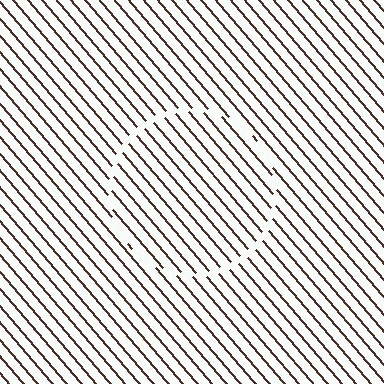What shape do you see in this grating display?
An illusory circle. The interior of the shape contains the same grating, shifted by half a period — the contour is defined by the phase discontinuity where line-ends from the inner and outer gratings abut.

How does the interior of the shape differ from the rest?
The interior of the shape contains the same grating, shifted by half a period — the contour is defined by the phase discontinuity where line-ends from the inner and outer gratings abut.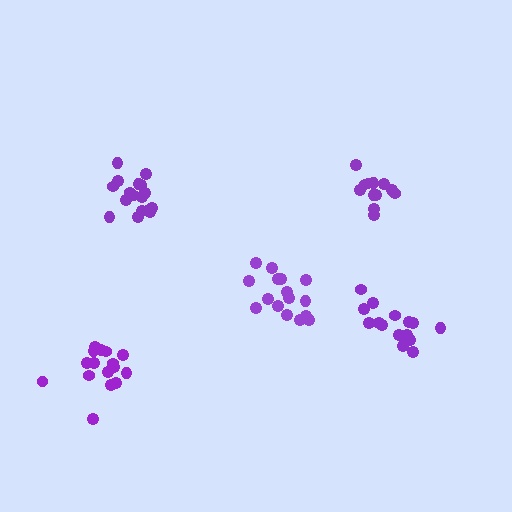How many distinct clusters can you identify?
There are 5 distinct clusters.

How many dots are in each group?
Group 1: 17 dots, Group 2: 12 dots, Group 3: 16 dots, Group 4: 16 dots, Group 5: 15 dots (76 total).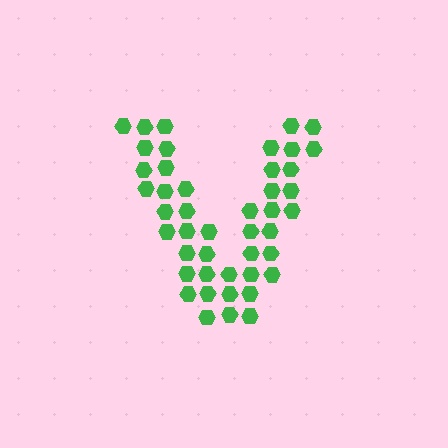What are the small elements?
The small elements are hexagons.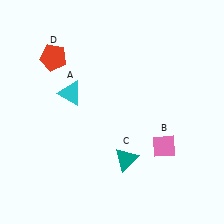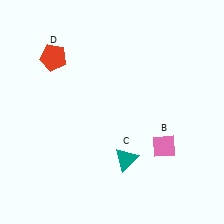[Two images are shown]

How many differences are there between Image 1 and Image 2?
There is 1 difference between the two images.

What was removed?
The cyan triangle (A) was removed in Image 2.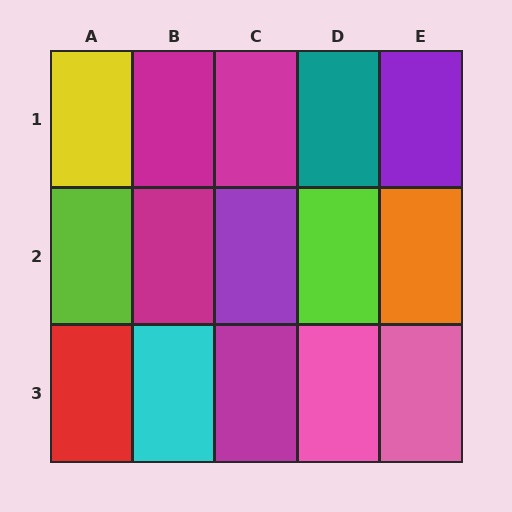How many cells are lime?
2 cells are lime.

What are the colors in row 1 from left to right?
Yellow, magenta, magenta, teal, purple.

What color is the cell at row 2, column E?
Orange.